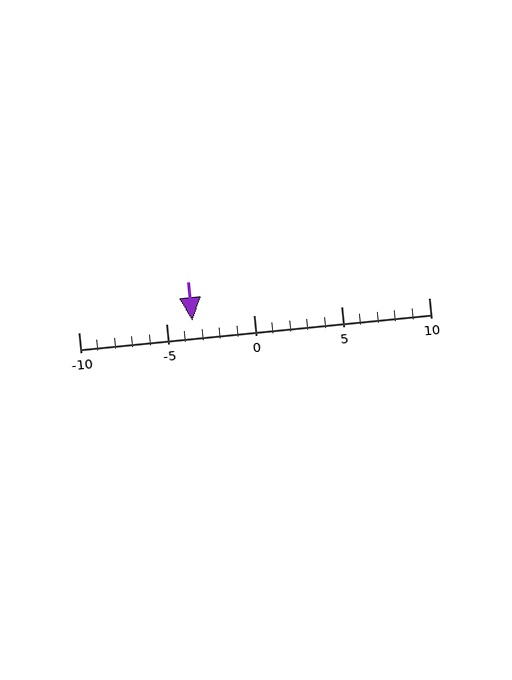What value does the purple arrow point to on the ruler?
The purple arrow points to approximately -4.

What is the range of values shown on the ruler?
The ruler shows values from -10 to 10.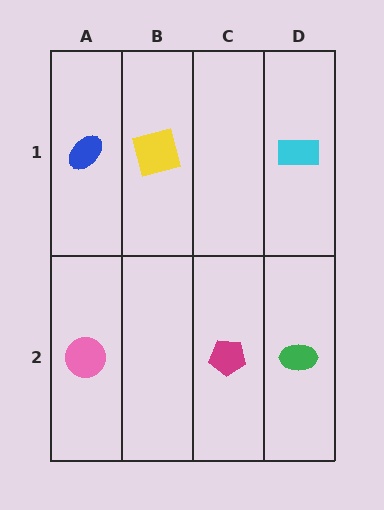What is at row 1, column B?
A yellow square.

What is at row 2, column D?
A green ellipse.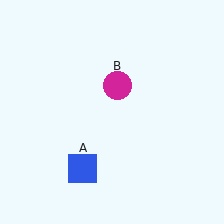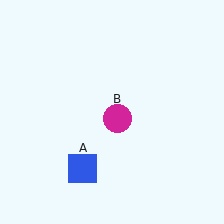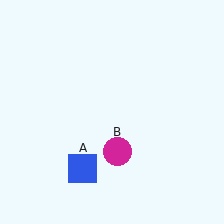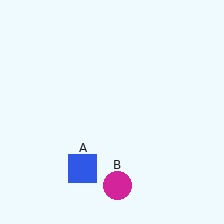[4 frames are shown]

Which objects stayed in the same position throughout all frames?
Blue square (object A) remained stationary.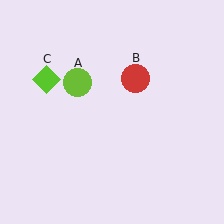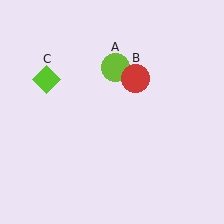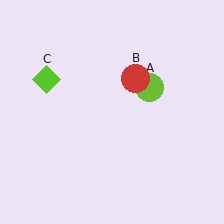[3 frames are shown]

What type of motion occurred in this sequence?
The lime circle (object A) rotated clockwise around the center of the scene.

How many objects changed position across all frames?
1 object changed position: lime circle (object A).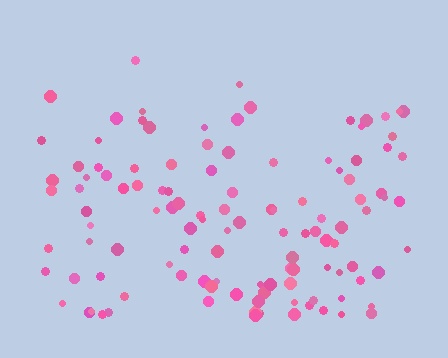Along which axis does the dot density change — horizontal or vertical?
Vertical.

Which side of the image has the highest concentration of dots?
The bottom.